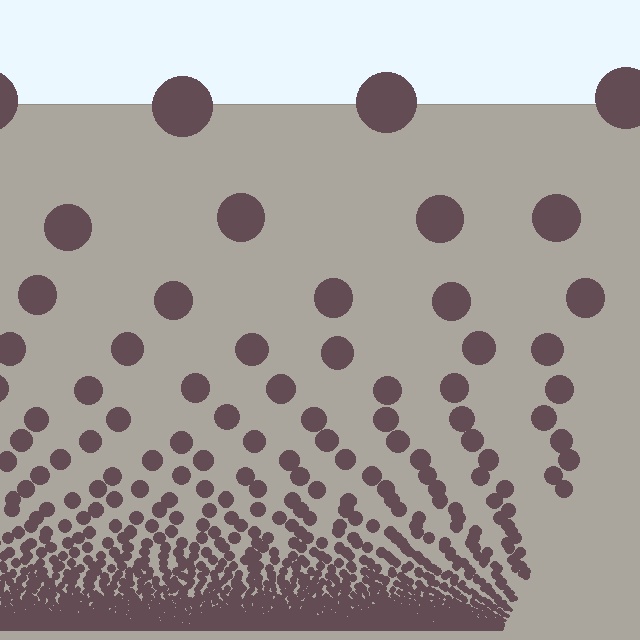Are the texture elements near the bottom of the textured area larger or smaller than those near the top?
Smaller. The gradient is inverted — elements near the bottom are smaller and denser.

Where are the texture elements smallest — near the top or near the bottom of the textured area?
Near the bottom.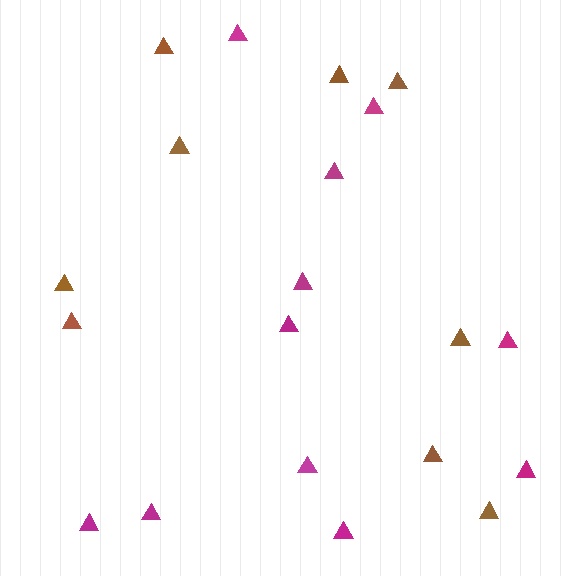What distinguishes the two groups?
There are 2 groups: one group of brown triangles (9) and one group of magenta triangles (11).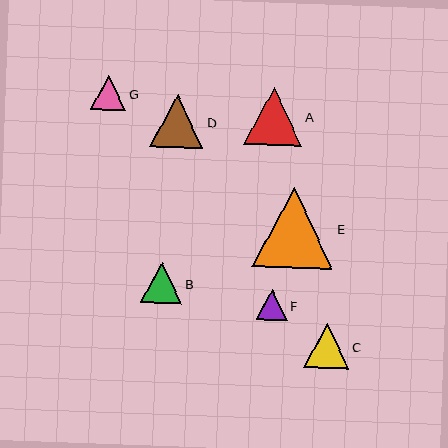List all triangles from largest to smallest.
From largest to smallest: E, A, D, C, B, G, F.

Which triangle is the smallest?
Triangle F is the smallest with a size of approximately 31 pixels.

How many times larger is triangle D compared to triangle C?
Triangle D is approximately 1.2 times the size of triangle C.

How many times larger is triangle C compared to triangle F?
Triangle C is approximately 1.5 times the size of triangle F.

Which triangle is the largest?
Triangle E is the largest with a size of approximately 80 pixels.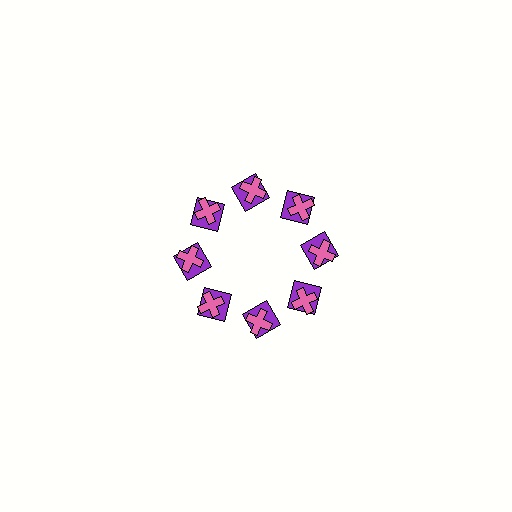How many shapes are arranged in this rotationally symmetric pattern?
There are 16 shapes, arranged in 8 groups of 2.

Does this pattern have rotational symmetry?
Yes, this pattern has 8-fold rotational symmetry. It looks the same after rotating 45 degrees around the center.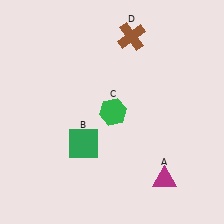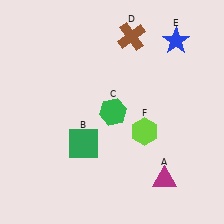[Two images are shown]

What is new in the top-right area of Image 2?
A blue star (E) was added in the top-right area of Image 2.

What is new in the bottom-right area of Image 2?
A lime hexagon (F) was added in the bottom-right area of Image 2.